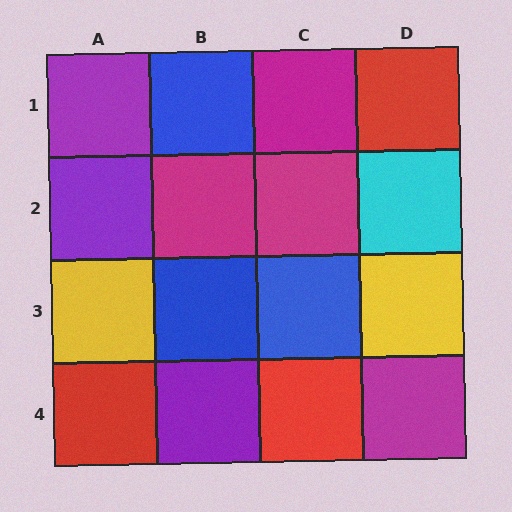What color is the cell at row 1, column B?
Blue.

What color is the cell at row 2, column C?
Magenta.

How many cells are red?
3 cells are red.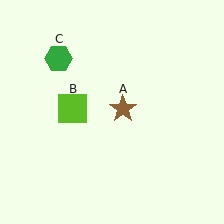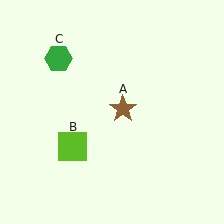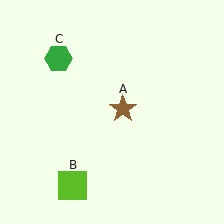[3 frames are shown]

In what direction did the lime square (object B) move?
The lime square (object B) moved down.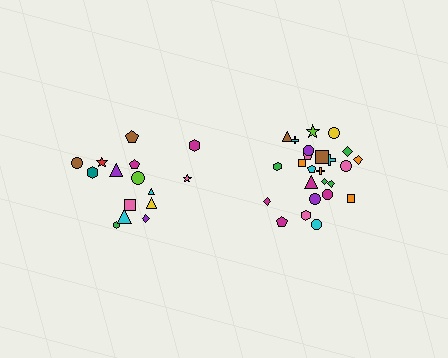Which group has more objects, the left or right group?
The right group.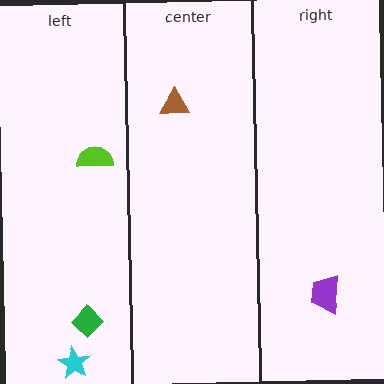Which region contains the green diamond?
The left region.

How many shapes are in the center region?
1.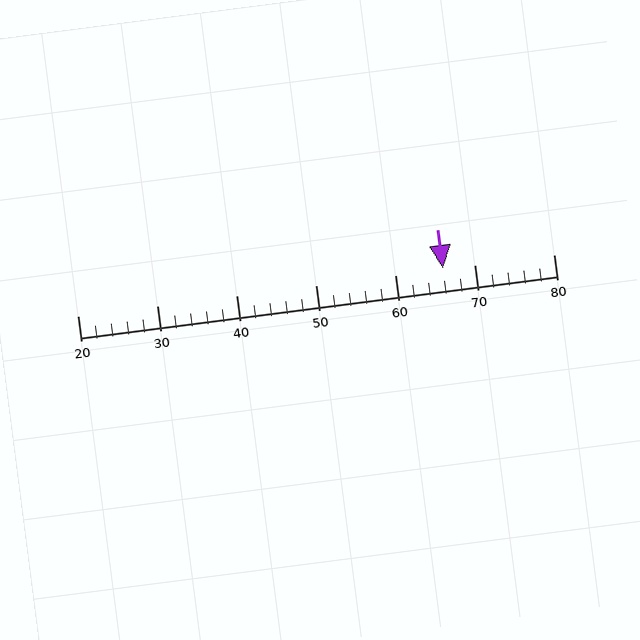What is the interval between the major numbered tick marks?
The major tick marks are spaced 10 units apart.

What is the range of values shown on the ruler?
The ruler shows values from 20 to 80.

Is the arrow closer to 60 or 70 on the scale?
The arrow is closer to 70.